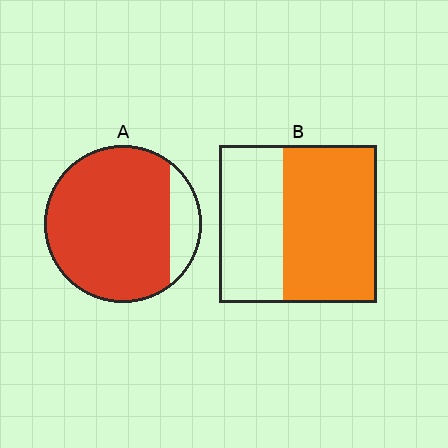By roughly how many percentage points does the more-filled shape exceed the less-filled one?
By roughly 25 percentage points (A over B).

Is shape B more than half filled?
Yes.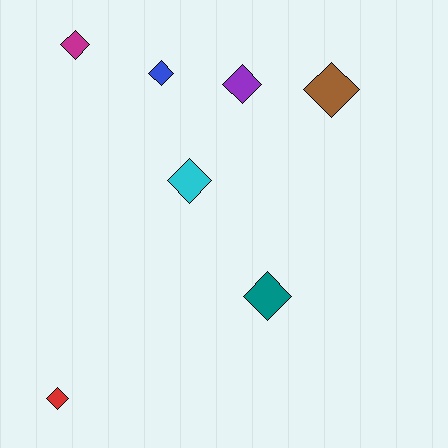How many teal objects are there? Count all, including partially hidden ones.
There is 1 teal object.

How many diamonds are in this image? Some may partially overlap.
There are 7 diamonds.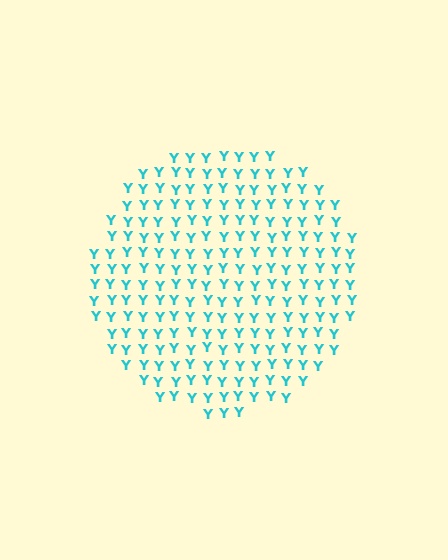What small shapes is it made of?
It is made of small letter Y's.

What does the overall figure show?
The overall figure shows a circle.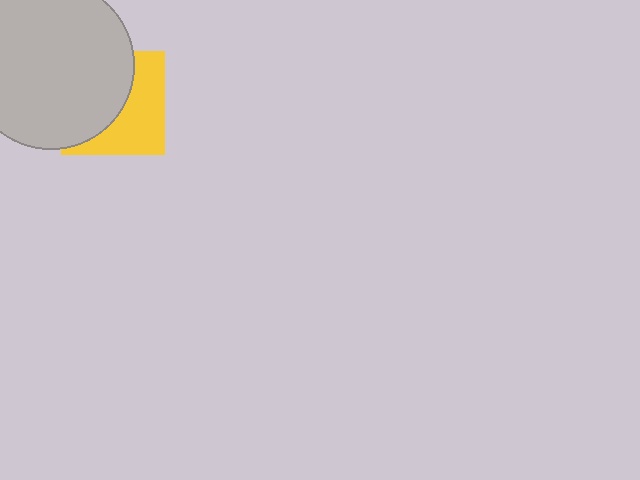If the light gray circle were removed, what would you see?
You would see the complete yellow square.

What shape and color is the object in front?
The object in front is a light gray circle.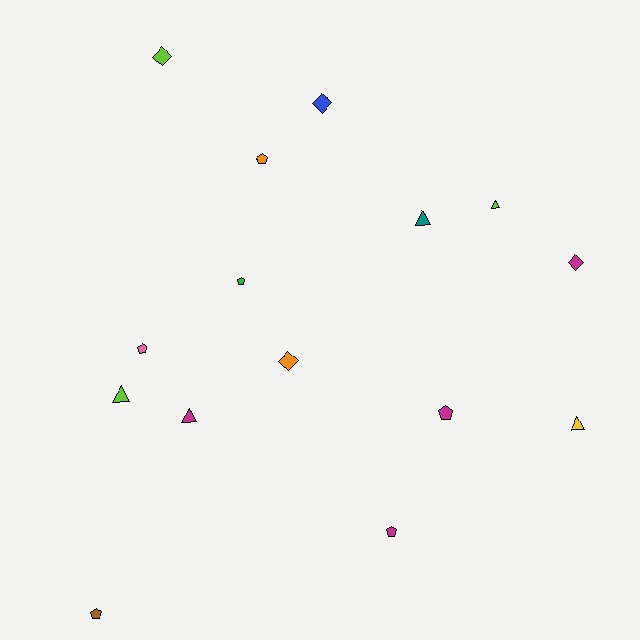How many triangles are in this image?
There are 5 triangles.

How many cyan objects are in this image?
There are no cyan objects.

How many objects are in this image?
There are 15 objects.